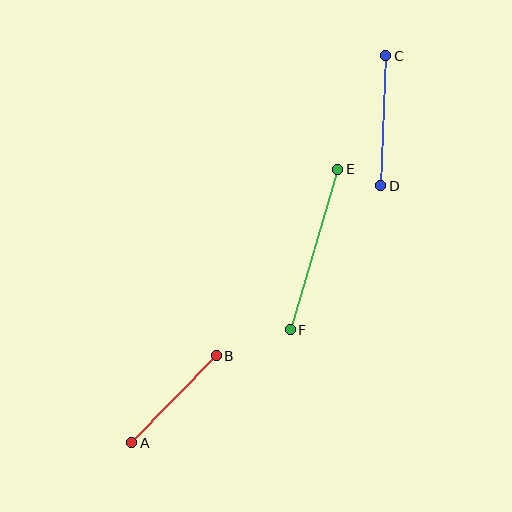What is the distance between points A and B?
The distance is approximately 121 pixels.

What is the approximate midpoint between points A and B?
The midpoint is at approximately (174, 399) pixels.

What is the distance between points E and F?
The distance is approximately 167 pixels.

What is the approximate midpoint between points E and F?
The midpoint is at approximately (314, 250) pixels.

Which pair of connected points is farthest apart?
Points E and F are farthest apart.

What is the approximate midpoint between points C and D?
The midpoint is at approximately (383, 121) pixels.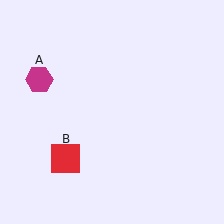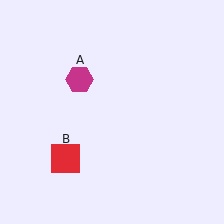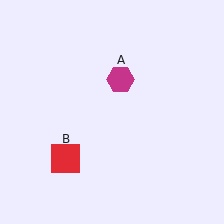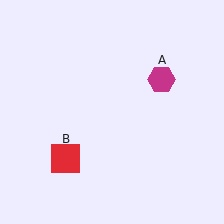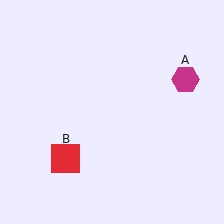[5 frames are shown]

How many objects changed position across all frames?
1 object changed position: magenta hexagon (object A).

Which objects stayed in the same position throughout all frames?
Red square (object B) remained stationary.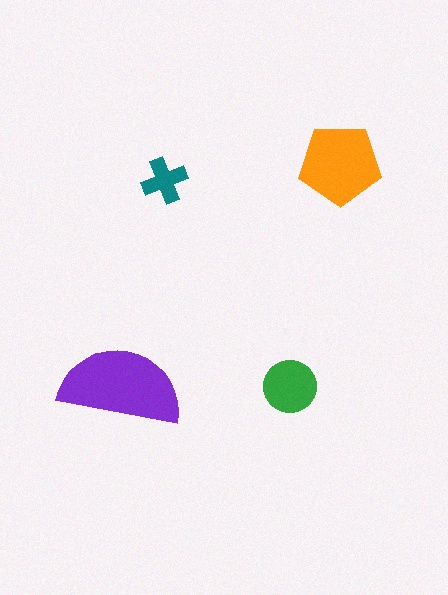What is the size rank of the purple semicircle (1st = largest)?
1st.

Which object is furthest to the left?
The purple semicircle is leftmost.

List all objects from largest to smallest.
The purple semicircle, the orange pentagon, the green circle, the teal cross.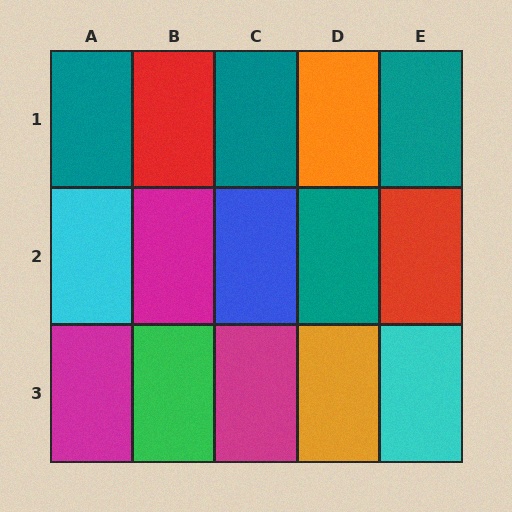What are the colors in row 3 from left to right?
Magenta, green, magenta, orange, cyan.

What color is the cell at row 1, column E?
Teal.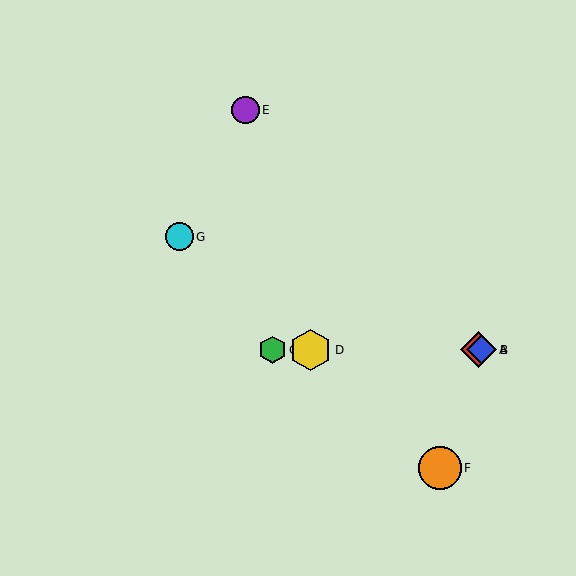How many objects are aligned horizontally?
4 objects (A, B, C, D) are aligned horizontally.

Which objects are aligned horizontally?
Objects A, B, C, D are aligned horizontally.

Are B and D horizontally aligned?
Yes, both are at y≈350.